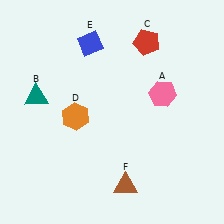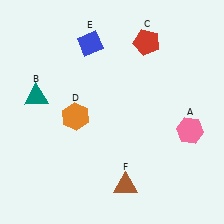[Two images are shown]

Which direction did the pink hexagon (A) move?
The pink hexagon (A) moved down.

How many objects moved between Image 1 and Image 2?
1 object moved between the two images.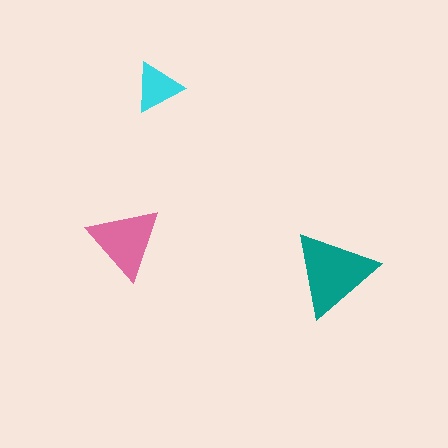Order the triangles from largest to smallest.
the teal one, the pink one, the cyan one.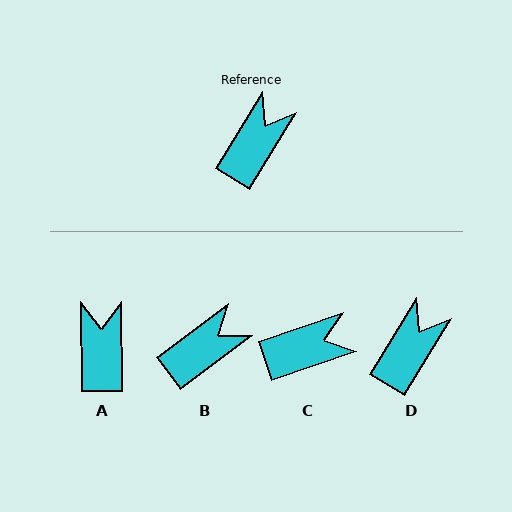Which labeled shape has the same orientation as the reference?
D.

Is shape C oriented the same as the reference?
No, it is off by about 40 degrees.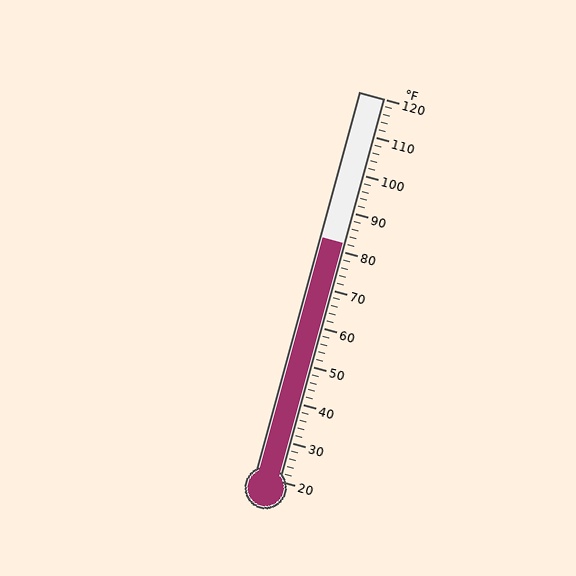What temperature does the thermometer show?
The thermometer shows approximately 82°F.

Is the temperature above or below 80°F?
The temperature is above 80°F.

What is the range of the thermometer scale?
The thermometer scale ranges from 20°F to 120°F.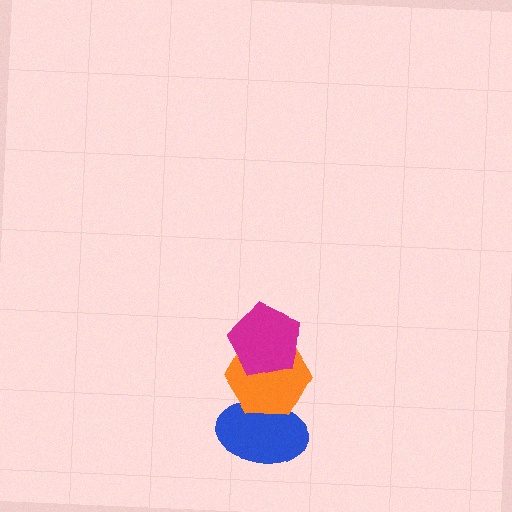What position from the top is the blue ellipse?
The blue ellipse is 3rd from the top.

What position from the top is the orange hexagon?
The orange hexagon is 2nd from the top.